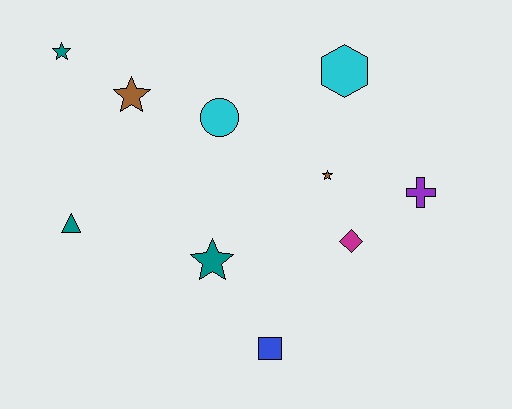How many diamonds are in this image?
There is 1 diamond.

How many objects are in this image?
There are 10 objects.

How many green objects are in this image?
There are no green objects.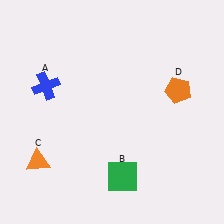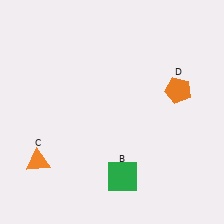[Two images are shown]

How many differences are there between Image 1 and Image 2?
There is 1 difference between the two images.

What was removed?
The blue cross (A) was removed in Image 2.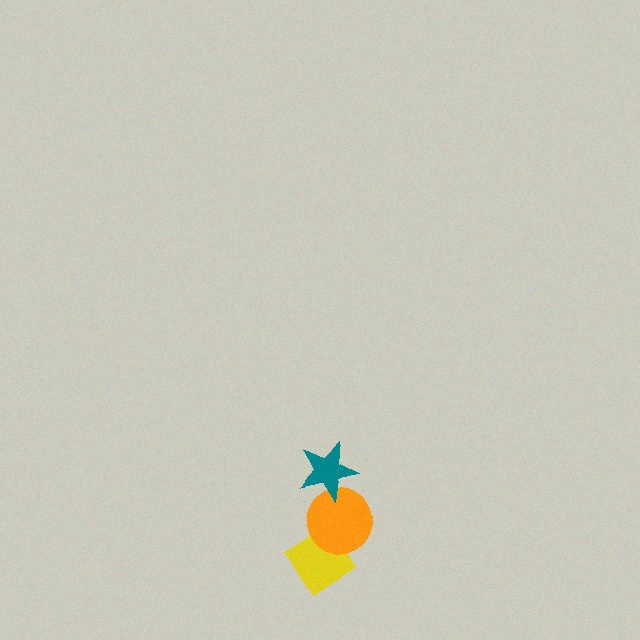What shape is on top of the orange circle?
The teal star is on top of the orange circle.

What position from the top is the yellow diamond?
The yellow diamond is 3rd from the top.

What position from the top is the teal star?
The teal star is 1st from the top.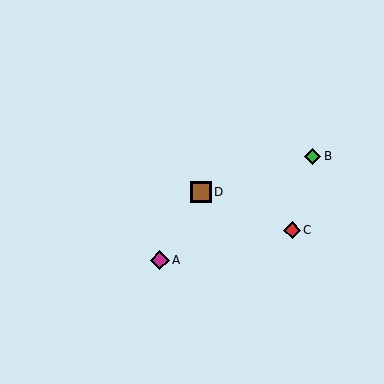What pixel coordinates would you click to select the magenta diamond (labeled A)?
Click at (160, 260) to select the magenta diamond A.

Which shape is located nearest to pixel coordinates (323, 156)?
The green diamond (labeled B) at (313, 156) is nearest to that location.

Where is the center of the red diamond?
The center of the red diamond is at (292, 230).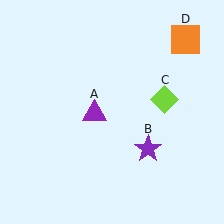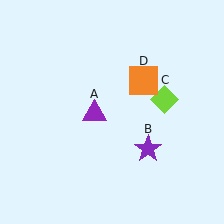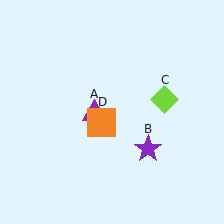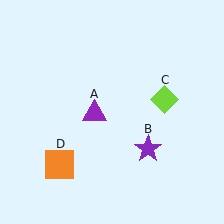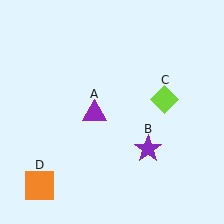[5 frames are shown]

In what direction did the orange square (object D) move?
The orange square (object D) moved down and to the left.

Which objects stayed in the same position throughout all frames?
Purple triangle (object A) and purple star (object B) and lime diamond (object C) remained stationary.